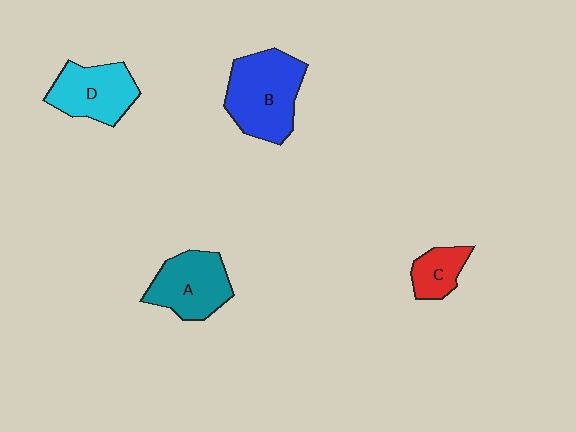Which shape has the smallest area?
Shape C (red).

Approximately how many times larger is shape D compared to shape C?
Approximately 1.8 times.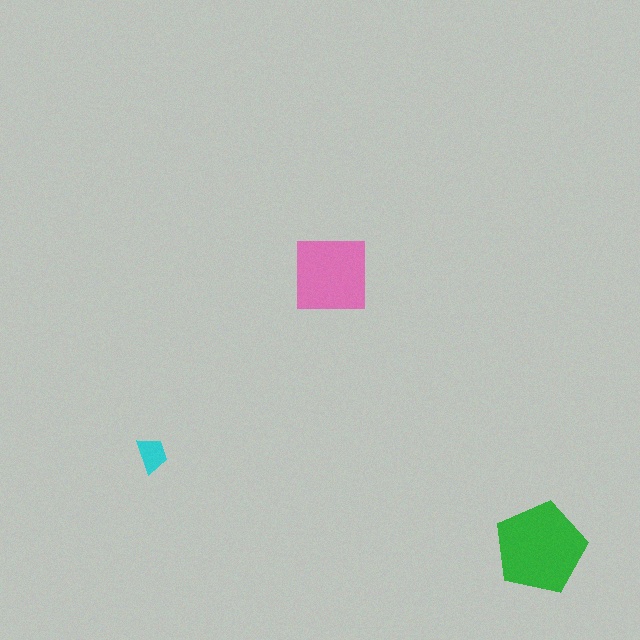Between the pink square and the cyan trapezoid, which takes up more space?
The pink square.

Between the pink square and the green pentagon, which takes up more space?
The green pentagon.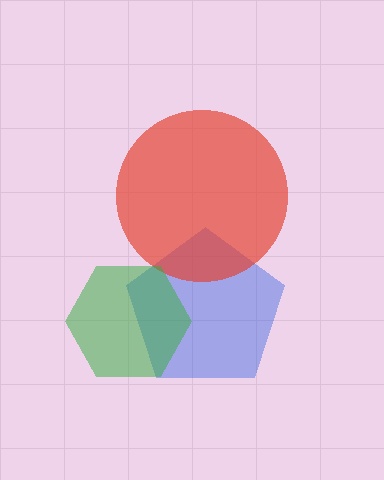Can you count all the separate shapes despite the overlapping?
Yes, there are 3 separate shapes.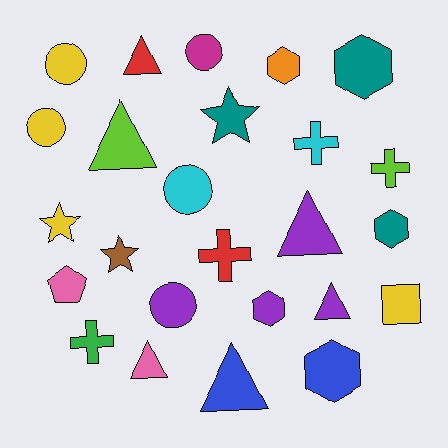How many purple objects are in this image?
There are 4 purple objects.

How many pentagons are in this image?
There is 1 pentagon.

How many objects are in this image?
There are 25 objects.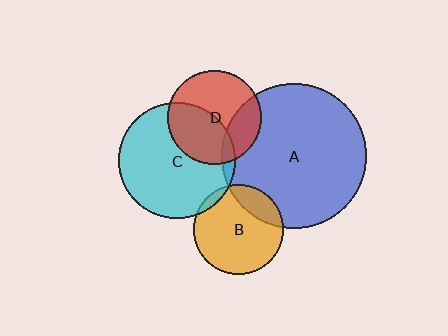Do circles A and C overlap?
Yes.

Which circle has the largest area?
Circle A (blue).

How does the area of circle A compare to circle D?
Approximately 2.4 times.